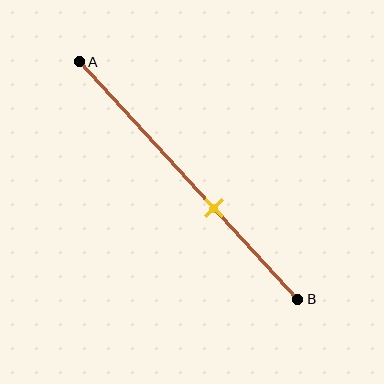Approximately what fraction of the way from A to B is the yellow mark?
The yellow mark is approximately 60% of the way from A to B.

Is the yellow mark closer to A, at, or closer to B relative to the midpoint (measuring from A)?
The yellow mark is closer to point B than the midpoint of segment AB.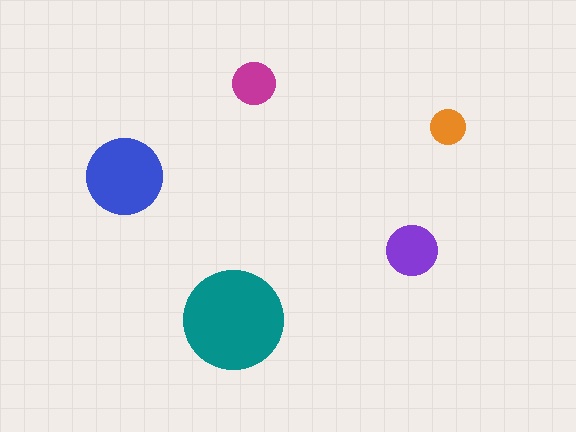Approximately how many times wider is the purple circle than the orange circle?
About 1.5 times wider.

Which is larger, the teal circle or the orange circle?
The teal one.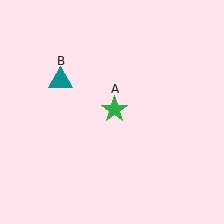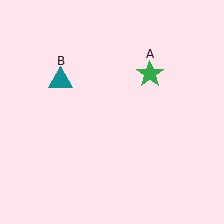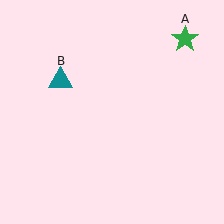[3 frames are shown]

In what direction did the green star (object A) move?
The green star (object A) moved up and to the right.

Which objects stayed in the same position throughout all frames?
Teal triangle (object B) remained stationary.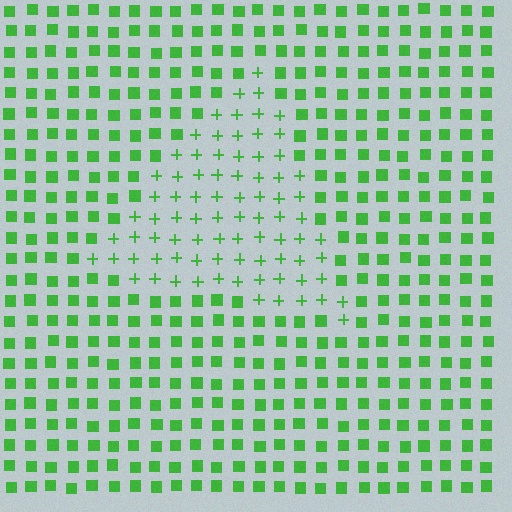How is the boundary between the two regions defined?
The boundary is defined by a change in element shape: plus signs inside vs. squares outside. All elements share the same color and spacing.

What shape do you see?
I see a triangle.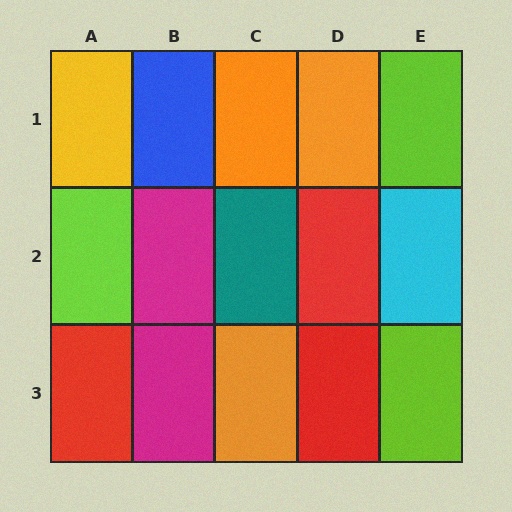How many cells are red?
3 cells are red.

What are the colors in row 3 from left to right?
Red, magenta, orange, red, lime.